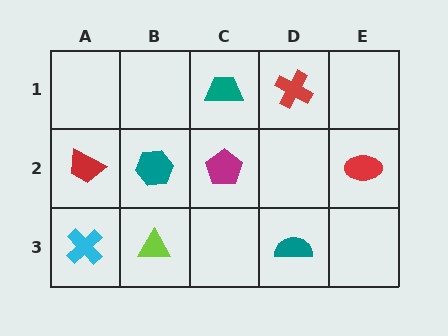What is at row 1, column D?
A red cross.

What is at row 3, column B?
A lime triangle.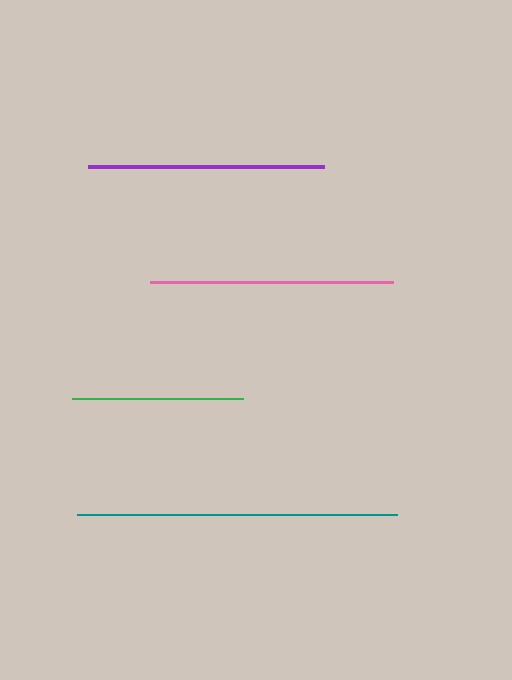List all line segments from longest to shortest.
From longest to shortest: teal, pink, purple, green.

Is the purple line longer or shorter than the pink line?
The pink line is longer than the purple line.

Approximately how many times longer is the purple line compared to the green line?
The purple line is approximately 1.4 times the length of the green line.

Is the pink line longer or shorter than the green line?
The pink line is longer than the green line.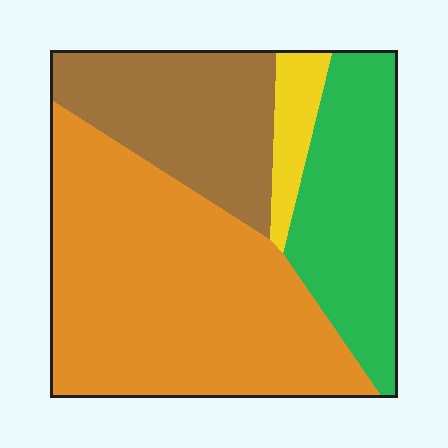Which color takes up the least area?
Yellow, at roughly 5%.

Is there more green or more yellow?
Green.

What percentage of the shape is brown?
Brown covers around 20% of the shape.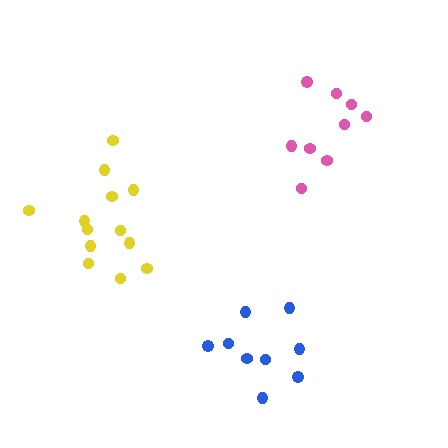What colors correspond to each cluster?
The clusters are colored: pink, yellow, blue.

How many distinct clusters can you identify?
There are 3 distinct clusters.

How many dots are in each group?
Group 1: 9 dots, Group 2: 13 dots, Group 3: 9 dots (31 total).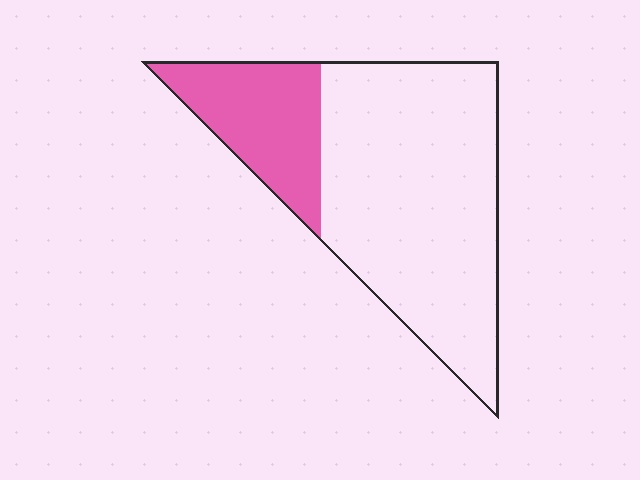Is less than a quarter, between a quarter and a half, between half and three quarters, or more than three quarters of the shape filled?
Between a quarter and a half.